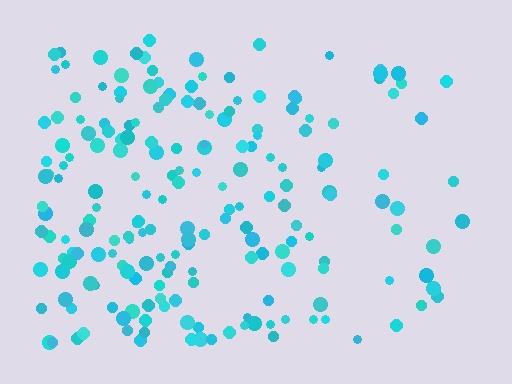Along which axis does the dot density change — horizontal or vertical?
Horizontal.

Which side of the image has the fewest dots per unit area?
The right.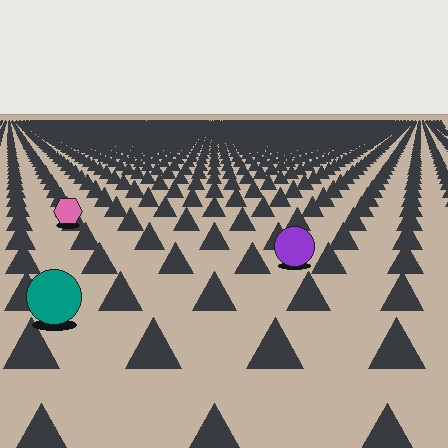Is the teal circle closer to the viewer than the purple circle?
Yes. The teal circle is closer — you can tell from the texture gradient: the ground texture is coarser near it.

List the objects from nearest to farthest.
From nearest to farthest: the teal circle, the purple circle, the pink hexagon.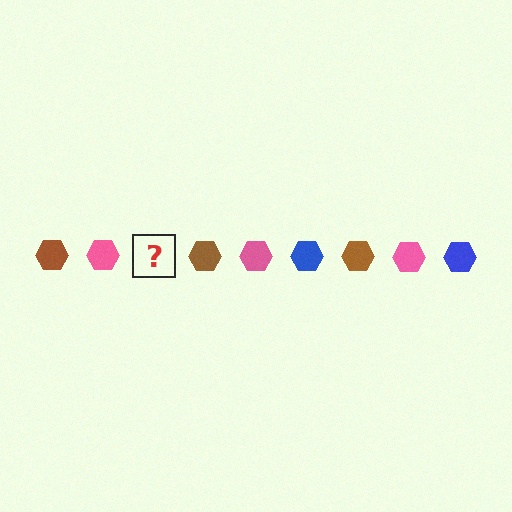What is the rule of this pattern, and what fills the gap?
The rule is that the pattern cycles through brown, pink, blue hexagons. The gap should be filled with a blue hexagon.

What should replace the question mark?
The question mark should be replaced with a blue hexagon.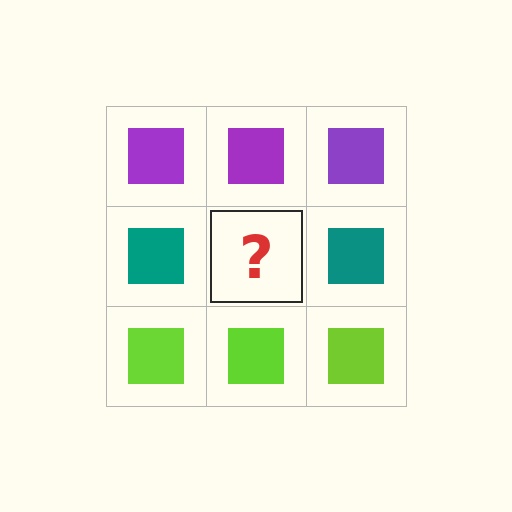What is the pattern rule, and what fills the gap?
The rule is that each row has a consistent color. The gap should be filled with a teal square.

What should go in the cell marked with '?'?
The missing cell should contain a teal square.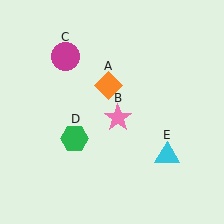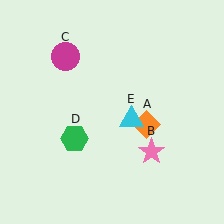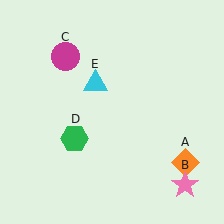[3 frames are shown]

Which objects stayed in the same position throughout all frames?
Magenta circle (object C) and green hexagon (object D) remained stationary.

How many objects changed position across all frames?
3 objects changed position: orange diamond (object A), pink star (object B), cyan triangle (object E).